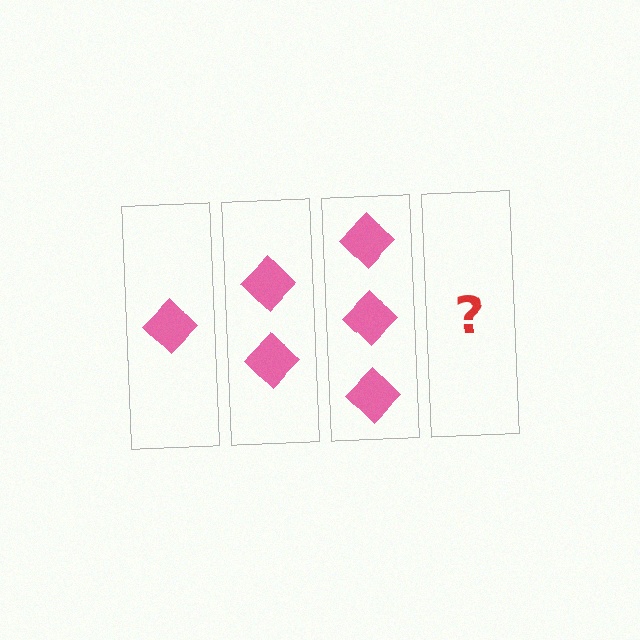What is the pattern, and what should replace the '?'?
The pattern is that each step adds one more diamond. The '?' should be 4 diamonds.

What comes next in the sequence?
The next element should be 4 diamonds.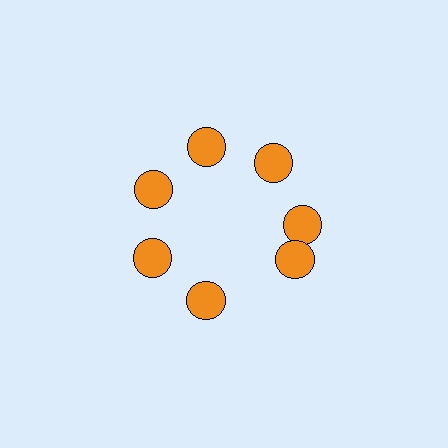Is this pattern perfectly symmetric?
No. The 7 orange circles are arranged in a ring, but one element near the 5 o'clock position is rotated out of alignment along the ring, breaking the 7-fold rotational symmetry.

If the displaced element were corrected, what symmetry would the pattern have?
It would have 7-fold rotational symmetry — the pattern would map onto itself every 51 degrees.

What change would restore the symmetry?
The symmetry would be restored by rotating it back into even spacing with its neighbors so that all 7 circles sit at equal angles and equal distance from the center.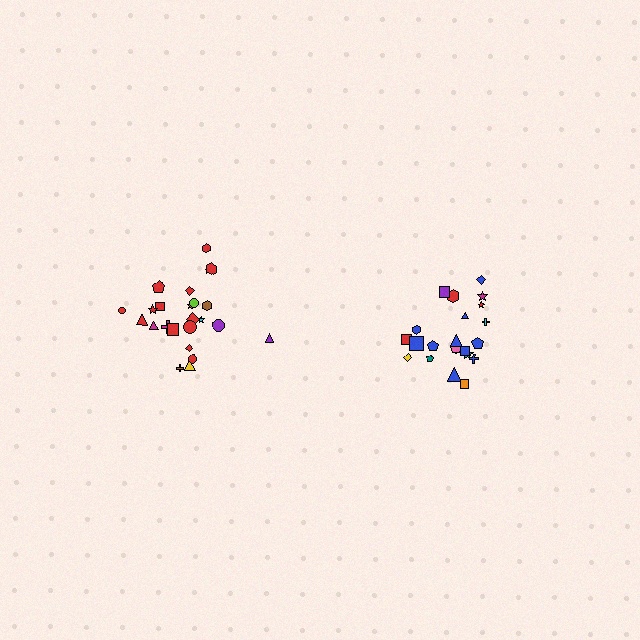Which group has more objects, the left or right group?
The left group.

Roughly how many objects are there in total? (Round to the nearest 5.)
Roughly 45 objects in total.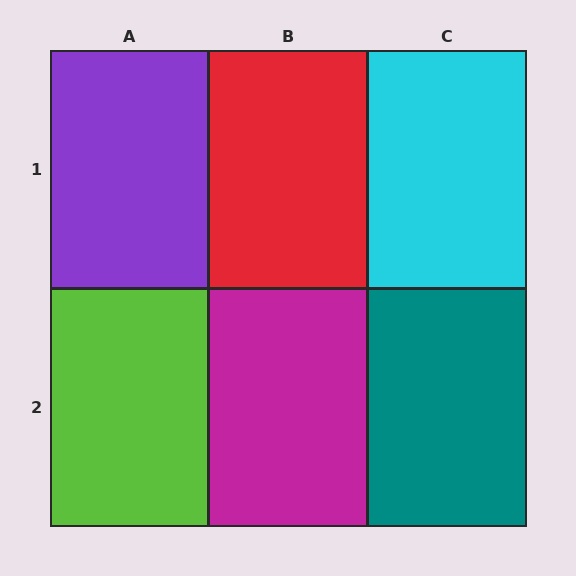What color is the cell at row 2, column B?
Magenta.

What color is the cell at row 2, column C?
Teal.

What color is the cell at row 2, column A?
Lime.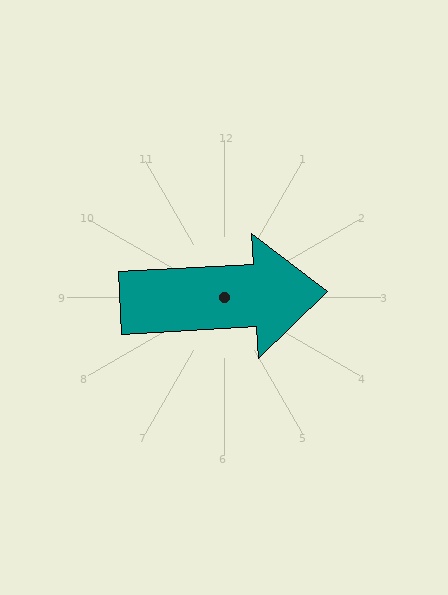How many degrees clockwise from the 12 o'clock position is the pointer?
Approximately 87 degrees.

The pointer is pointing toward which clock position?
Roughly 3 o'clock.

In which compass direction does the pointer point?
East.